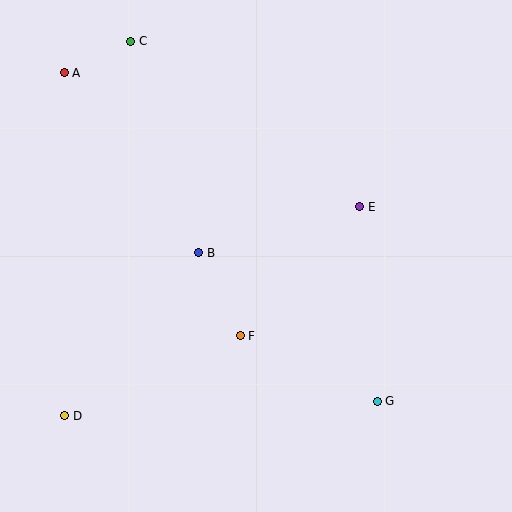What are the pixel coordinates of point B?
Point B is at (199, 253).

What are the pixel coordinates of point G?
Point G is at (377, 401).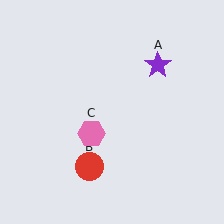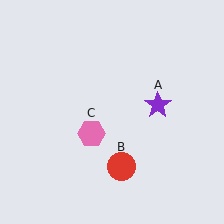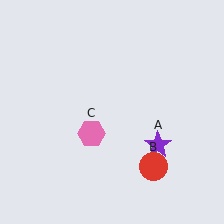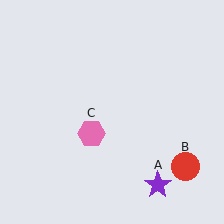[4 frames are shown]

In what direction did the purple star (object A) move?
The purple star (object A) moved down.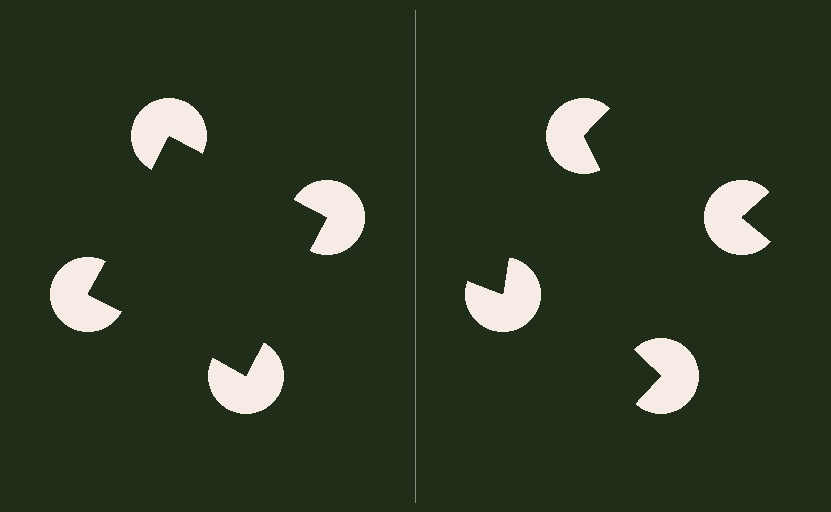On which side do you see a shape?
An illusory square appears on the left side. On the right side the wedge cuts are rotated, so no coherent shape forms.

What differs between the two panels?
The pac-man discs are positioned identically on both sides; only the wedge orientations differ. On the left they align to a square; on the right they are misaligned.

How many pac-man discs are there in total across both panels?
8 — 4 on each side.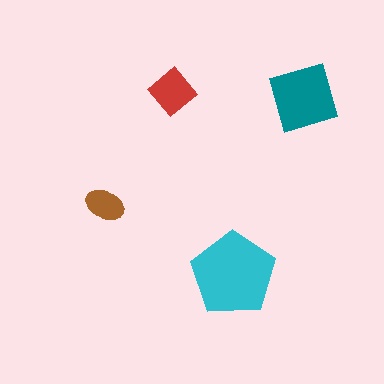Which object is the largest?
The cyan pentagon.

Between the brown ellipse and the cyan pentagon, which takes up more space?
The cyan pentagon.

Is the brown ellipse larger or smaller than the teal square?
Smaller.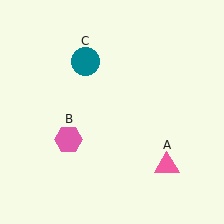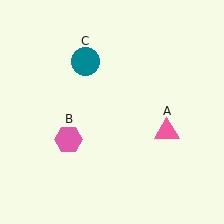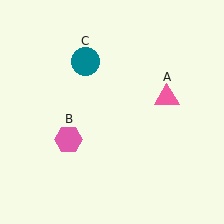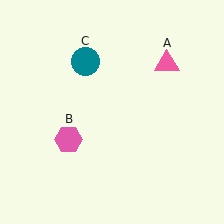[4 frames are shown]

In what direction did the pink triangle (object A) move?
The pink triangle (object A) moved up.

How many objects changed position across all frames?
1 object changed position: pink triangle (object A).